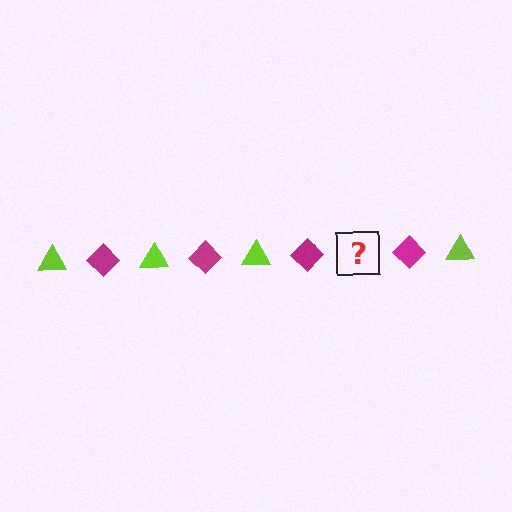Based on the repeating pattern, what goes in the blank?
The blank should be a lime triangle.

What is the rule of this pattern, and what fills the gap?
The rule is that the pattern alternates between lime triangle and magenta diamond. The gap should be filled with a lime triangle.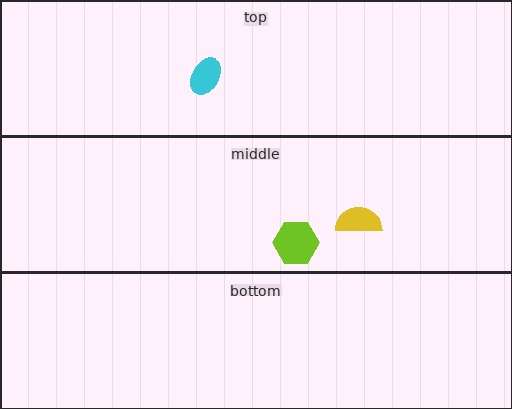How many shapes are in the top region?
1.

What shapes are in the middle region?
The yellow semicircle, the lime hexagon.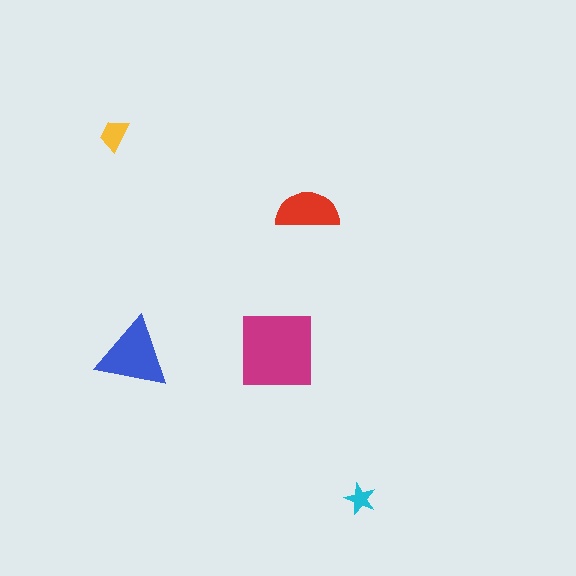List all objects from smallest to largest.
The cyan star, the yellow trapezoid, the red semicircle, the blue triangle, the magenta square.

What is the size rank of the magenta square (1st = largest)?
1st.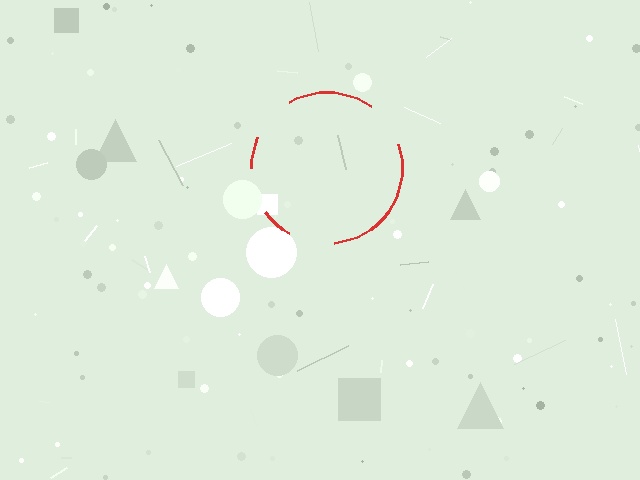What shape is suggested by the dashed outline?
The dashed outline suggests a circle.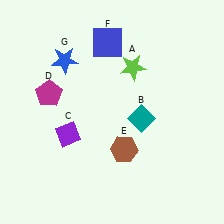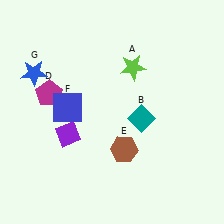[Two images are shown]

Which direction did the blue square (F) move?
The blue square (F) moved down.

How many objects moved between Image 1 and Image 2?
2 objects moved between the two images.